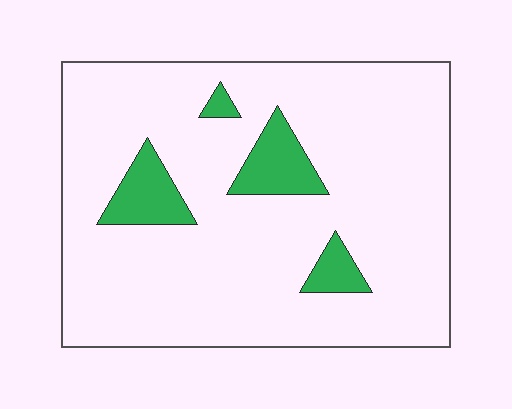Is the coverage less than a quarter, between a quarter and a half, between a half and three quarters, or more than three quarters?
Less than a quarter.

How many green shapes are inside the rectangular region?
4.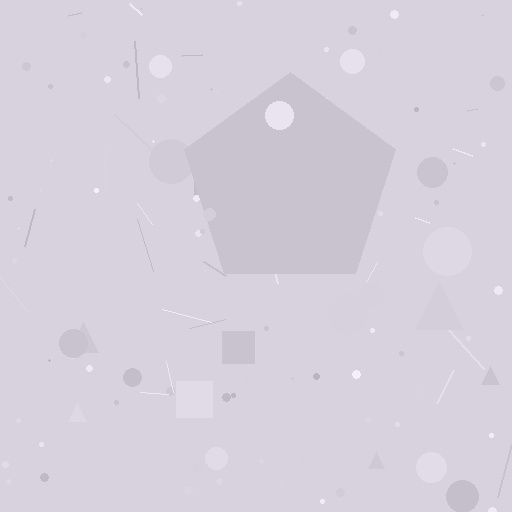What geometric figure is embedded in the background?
A pentagon is embedded in the background.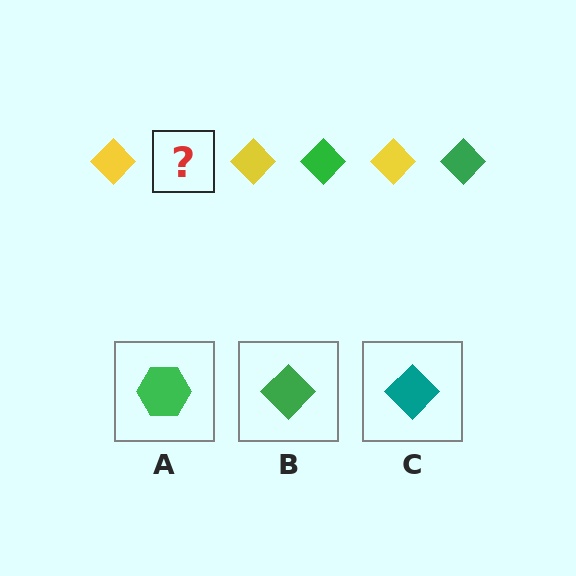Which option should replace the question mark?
Option B.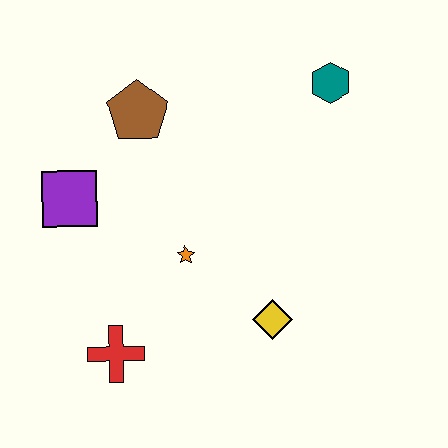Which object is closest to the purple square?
The brown pentagon is closest to the purple square.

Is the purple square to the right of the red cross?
No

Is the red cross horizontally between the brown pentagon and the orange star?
No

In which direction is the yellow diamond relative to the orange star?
The yellow diamond is to the right of the orange star.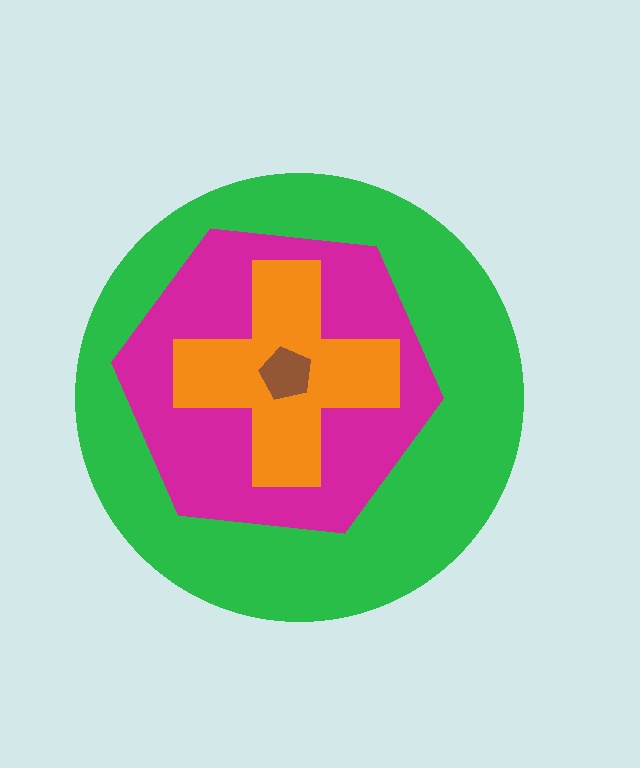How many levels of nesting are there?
4.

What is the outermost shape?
The green circle.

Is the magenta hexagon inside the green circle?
Yes.